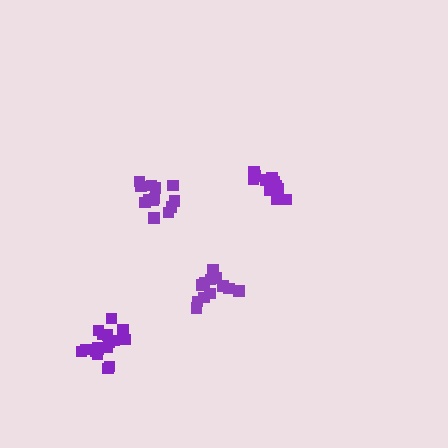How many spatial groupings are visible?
There are 4 spatial groupings.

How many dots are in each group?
Group 1: 12 dots, Group 2: 18 dots, Group 3: 13 dots, Group 4: 12 dots (55 total).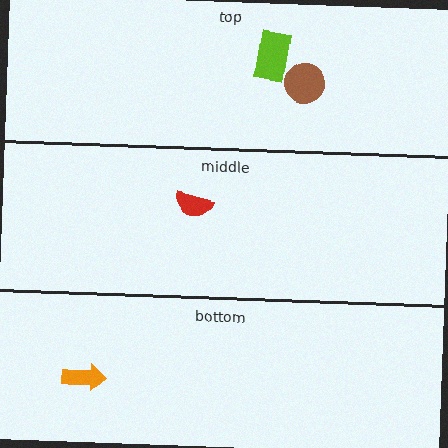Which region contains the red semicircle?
The middle region.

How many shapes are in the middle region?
1.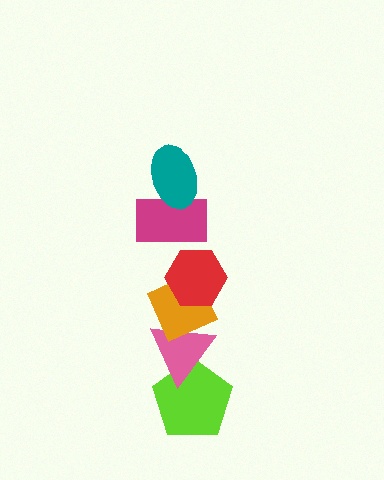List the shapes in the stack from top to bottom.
From top to bottom: the teal ellipse, the magenta rectangle, the red hexagon, the orange diamond, the pink triangle, the lime pentagon.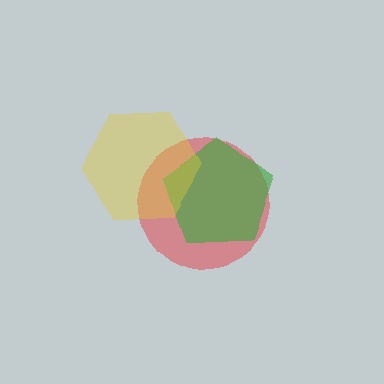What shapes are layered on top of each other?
The layered shapes are: a red circle, a green pentagon, a yellow hexagon.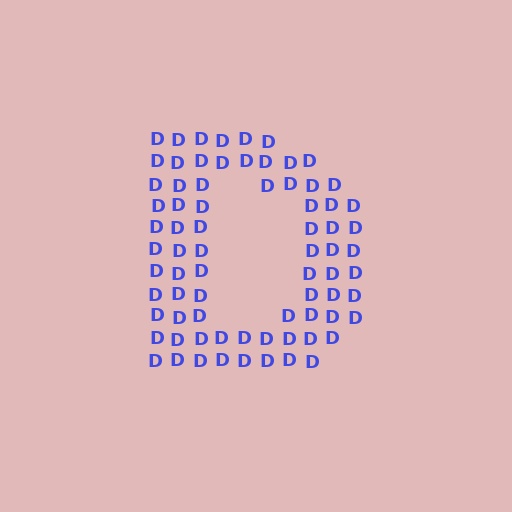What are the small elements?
The small elements are letter D's.